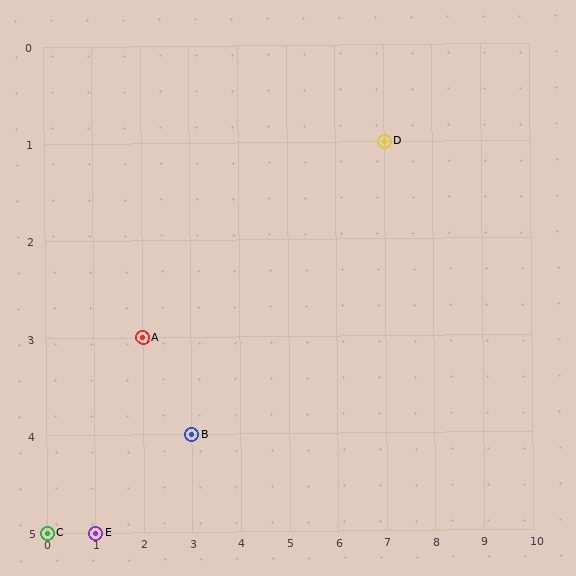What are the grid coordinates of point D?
Point D is at grid coordinates (7, 1).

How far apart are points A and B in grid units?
Points A and B are 1 column and 1 row apart (about 1.4 grid units diagonally).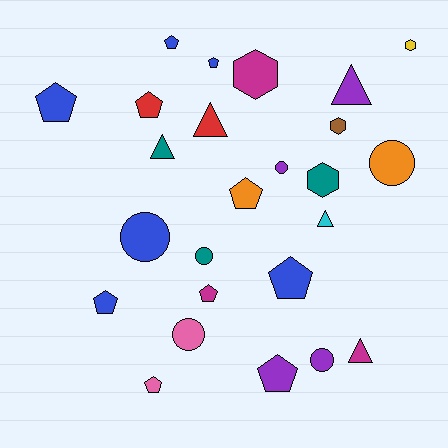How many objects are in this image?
There are 25 objects.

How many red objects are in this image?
There are 2 red objects.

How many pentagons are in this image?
There are 10 pentagons.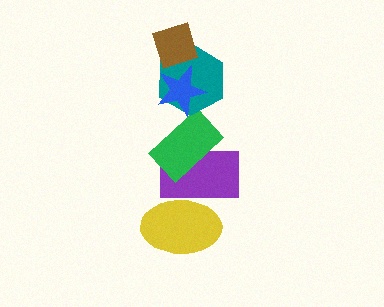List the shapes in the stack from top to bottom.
From top to bottom: the brown diamond, the blue star, the teal hexagon, the green rectangle, the purple rectangle, the yellow ellipse.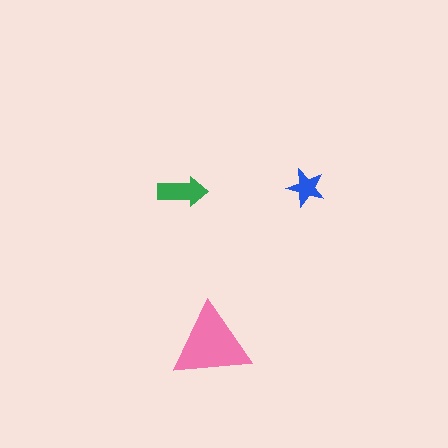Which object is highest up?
The blue star is topmost.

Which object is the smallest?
The blue star.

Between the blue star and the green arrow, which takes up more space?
The green arrow.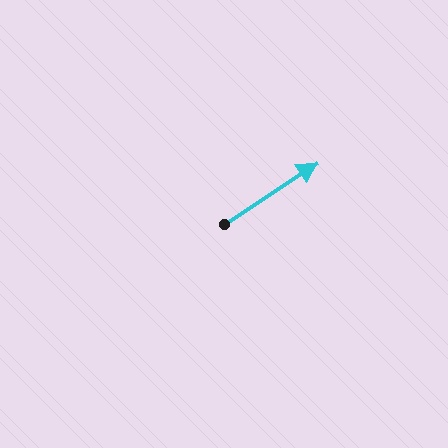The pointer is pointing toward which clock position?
Roughly 2 o'clock.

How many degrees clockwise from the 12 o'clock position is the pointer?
Approximately 56 degrees.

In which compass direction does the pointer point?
Northeast.